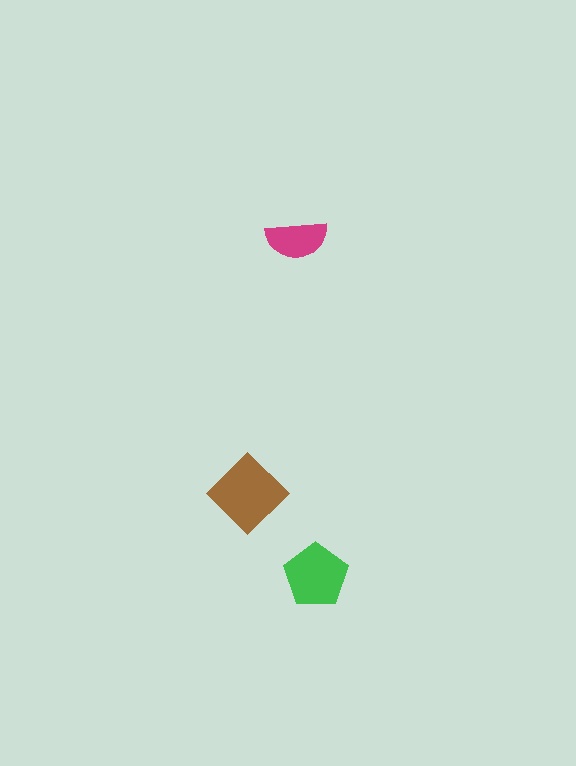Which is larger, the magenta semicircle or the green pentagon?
The green pentagon.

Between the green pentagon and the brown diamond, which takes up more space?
The brown diamond.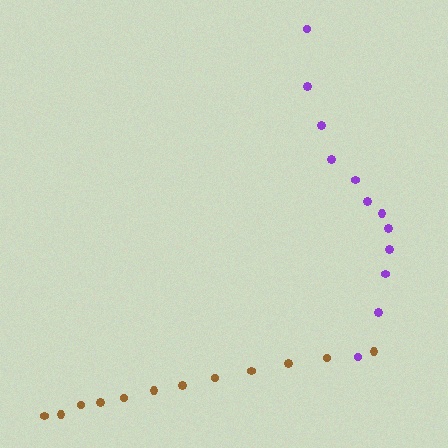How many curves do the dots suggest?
There are 2 distinct paths.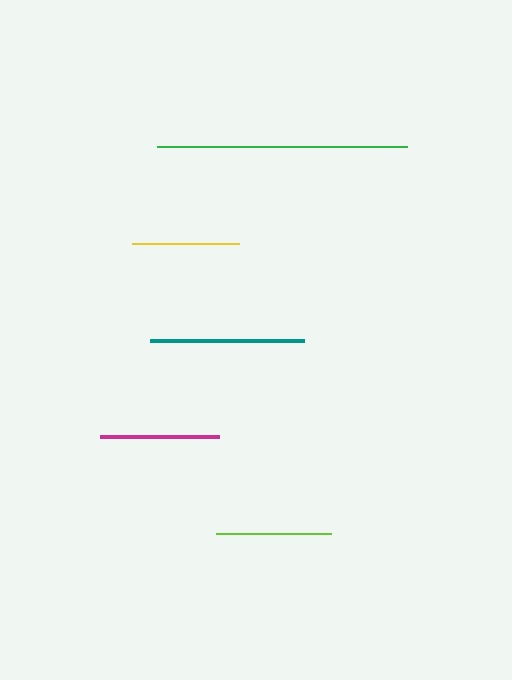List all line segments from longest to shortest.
From longest to shortest: green, teal, magenta, lime, yellow.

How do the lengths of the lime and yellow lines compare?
The lime and yellow lines are approximately the same length.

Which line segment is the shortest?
The yellow line is the shortest at approximately 107 pixels.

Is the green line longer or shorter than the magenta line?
The green line is longer than the magenta line.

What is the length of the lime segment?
The lime segment is approximately 114 pixels long.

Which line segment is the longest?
The green line is the longest at approximately 249 pixels.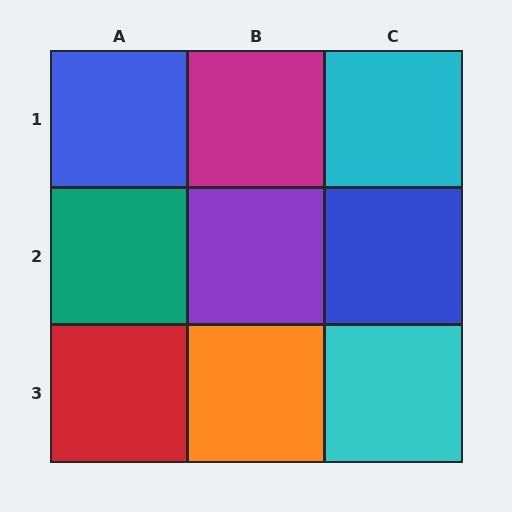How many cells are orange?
1 cell is orange.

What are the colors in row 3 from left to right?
Red, orange, cyan.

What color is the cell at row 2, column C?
Blue.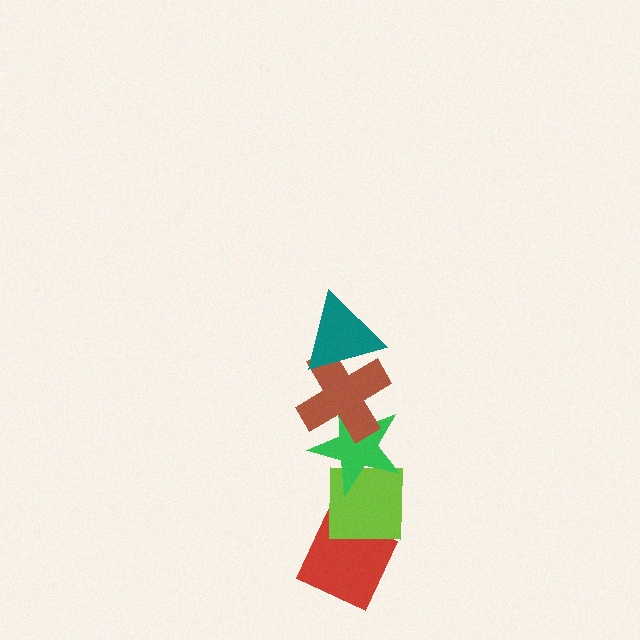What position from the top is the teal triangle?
The teal triangle is 1st from the top.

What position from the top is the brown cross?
The brown cross is 2nd from the top.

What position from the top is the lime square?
The lime square is 4th from the top.